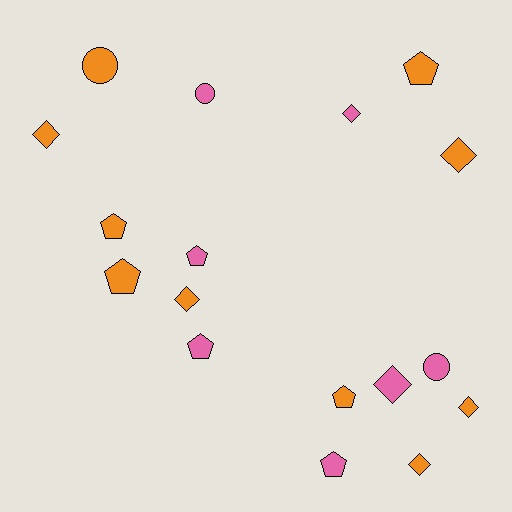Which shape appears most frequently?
Pentagon, with 7 objects.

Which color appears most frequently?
Orange, with 10 objects.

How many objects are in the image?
There are 17 objects.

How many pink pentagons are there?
There are 3 pink pentagons.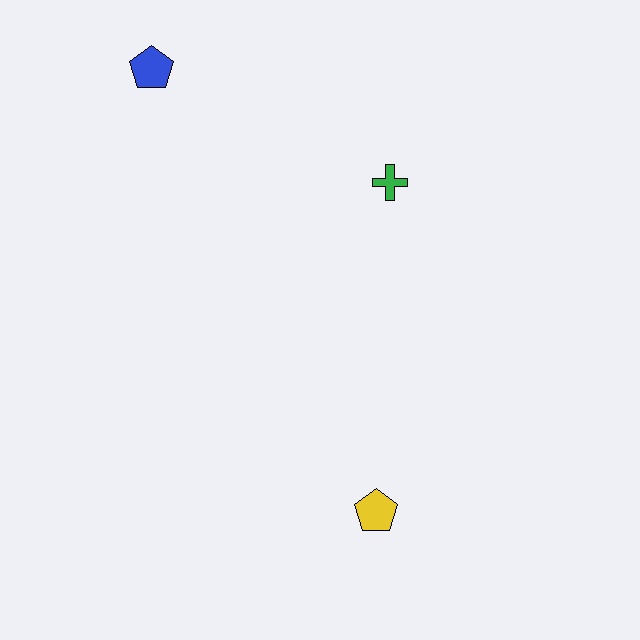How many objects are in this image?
There are 3 objects.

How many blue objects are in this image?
There is 1 blue object.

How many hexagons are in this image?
There are no hexagons.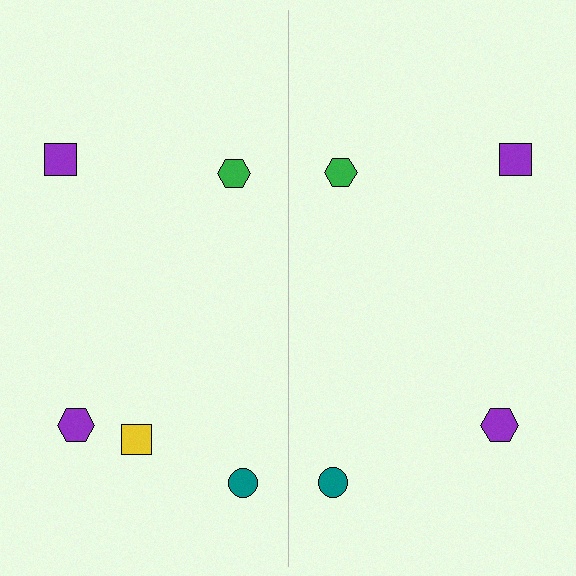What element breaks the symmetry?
A yellow square is missing from the right side.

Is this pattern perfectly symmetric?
No, the pattern is not perfectly symmetric. A yellow square is missing from the right side.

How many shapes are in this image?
There are 9 shapes in this image.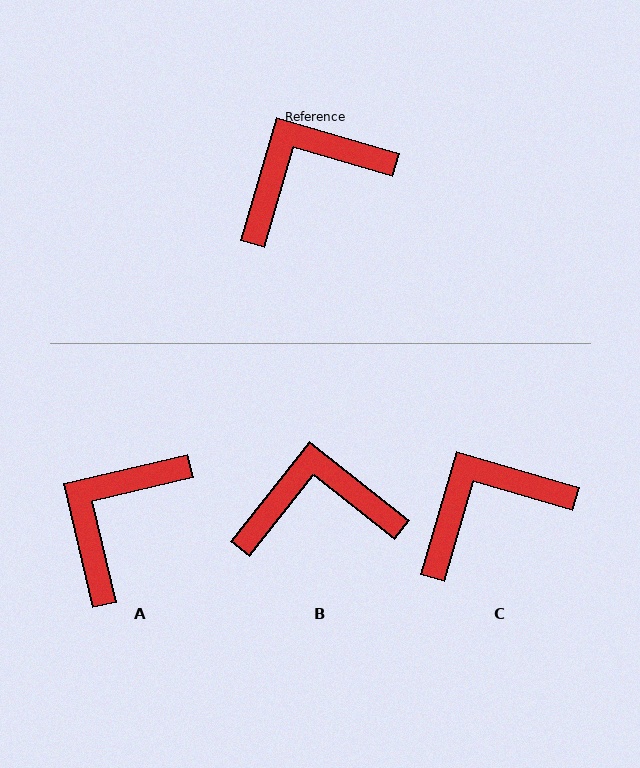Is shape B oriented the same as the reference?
No, it is off by about 22 degrees.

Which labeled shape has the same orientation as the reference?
C.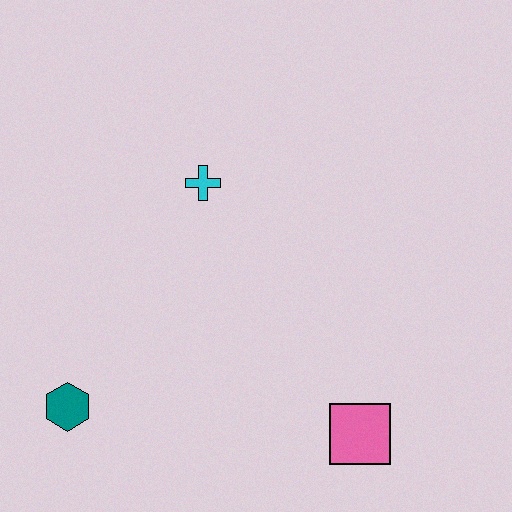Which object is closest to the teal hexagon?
The cyan cross is closest to the teal hexagon.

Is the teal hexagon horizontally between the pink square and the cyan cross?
No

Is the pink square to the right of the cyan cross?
Yes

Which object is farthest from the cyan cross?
The pink square is farthest from the cyan cross.